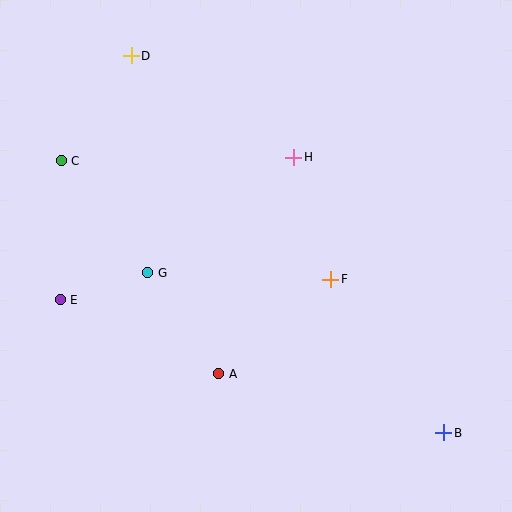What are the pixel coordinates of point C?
Point C is at (61, 161).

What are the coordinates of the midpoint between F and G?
The midpoint between F and G is at (239, 276).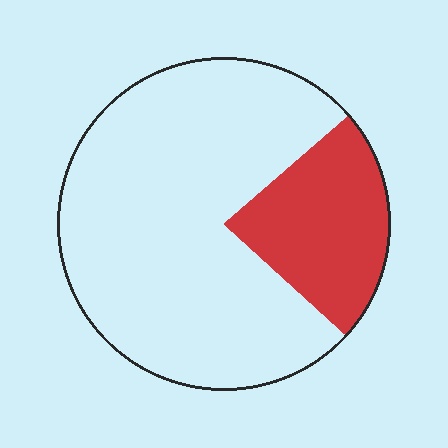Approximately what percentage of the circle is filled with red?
Approximately 25%.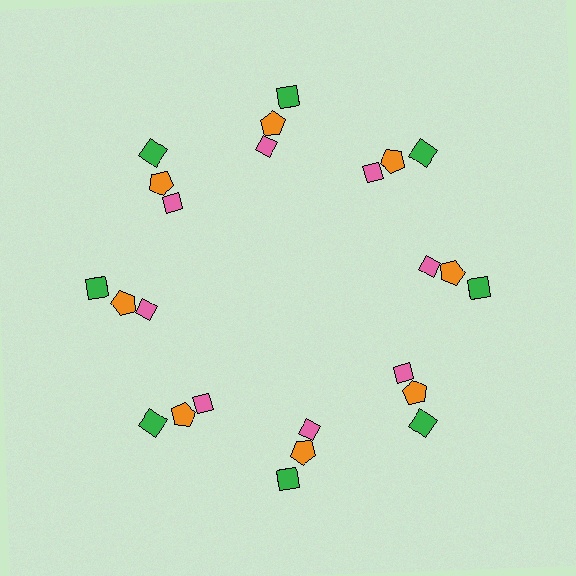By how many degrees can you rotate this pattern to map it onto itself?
The pattern maps onto itself every 45 degrees of rotation.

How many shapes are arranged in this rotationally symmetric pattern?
There are 24 shapes, arranged in 8 groups of 3.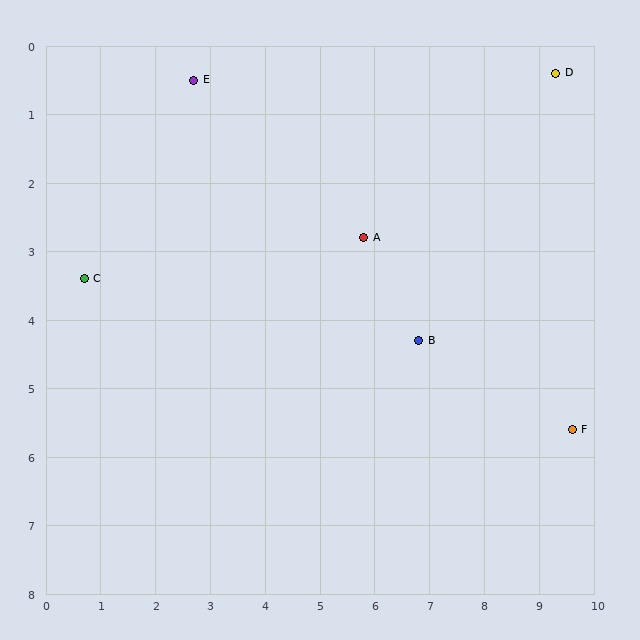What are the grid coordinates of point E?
Point E is at approximately (2.7, 0.5).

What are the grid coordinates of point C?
Point C is at approximately (0.7, 3.4).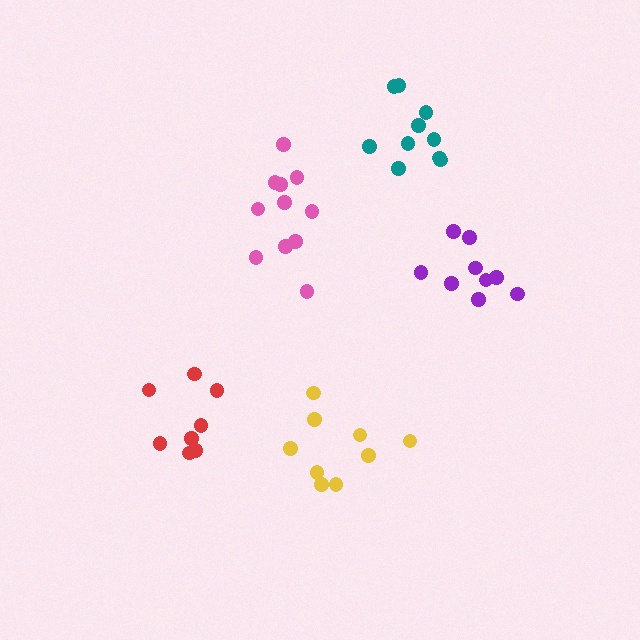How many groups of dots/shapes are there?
There are 5 groups.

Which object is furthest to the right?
The purple cluster is rightmost.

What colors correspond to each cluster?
The clusters are colored: red, teal, purple, yellow, pink.